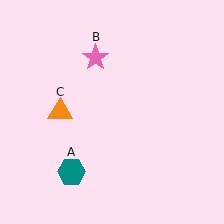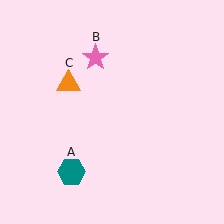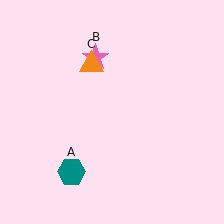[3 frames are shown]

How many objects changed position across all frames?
1 object changed position: orange triangle (object C).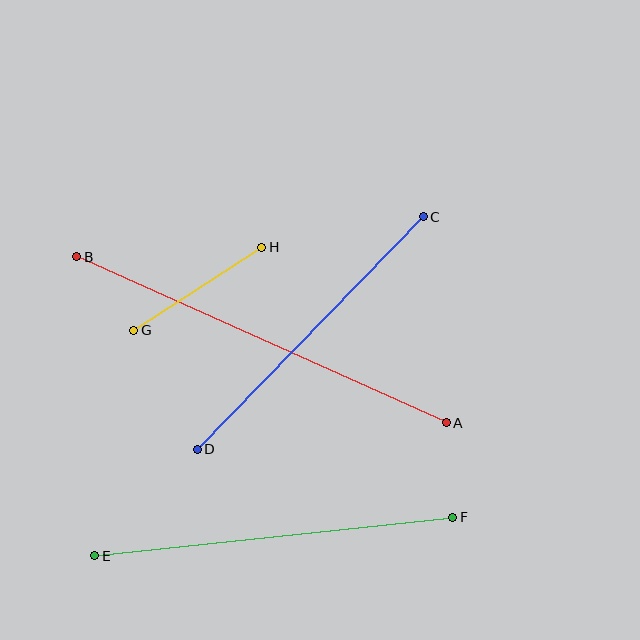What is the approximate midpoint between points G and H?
The midpoint is at approximately (198, 289) pixels.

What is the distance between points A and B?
The distance is approximately 405 pixels.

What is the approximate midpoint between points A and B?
The midpoint is at approximately (261, 340) pixels.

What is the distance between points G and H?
The distance is approximately 153 pixels.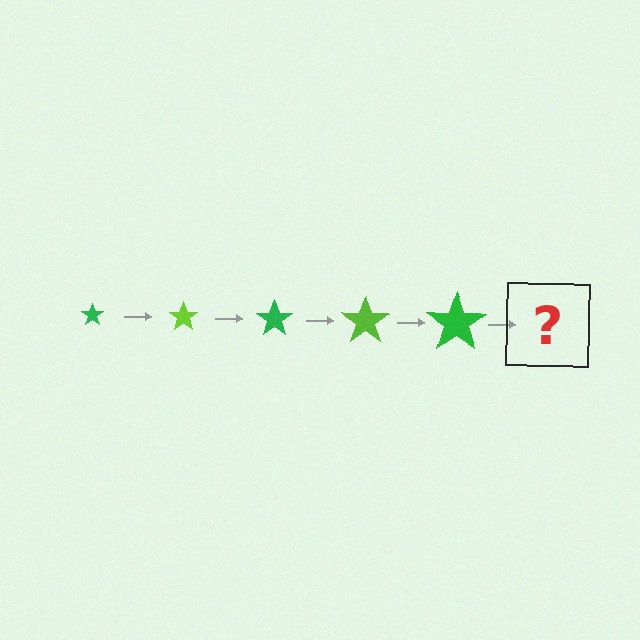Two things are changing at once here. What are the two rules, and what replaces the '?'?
The two rules are that the star grows larger each step and the color cycles through green and lime. The '?' should be a lime star, larger than the previous one.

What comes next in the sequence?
The next element should be a lime star, larger than the previous one.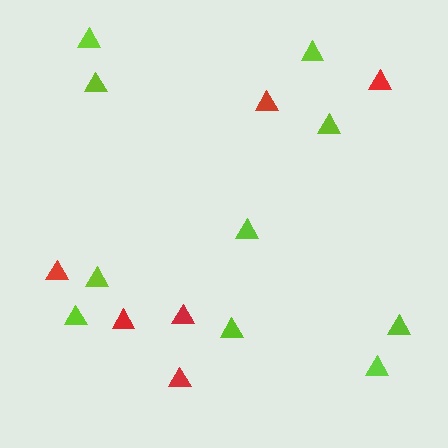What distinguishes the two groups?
There are 2 groups: one group of red triangles (6) and one group of lime triangles (10).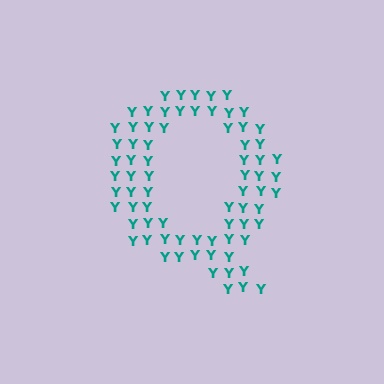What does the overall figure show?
The overall figure shows the letter Q.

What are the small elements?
The small elements are letter Y's.